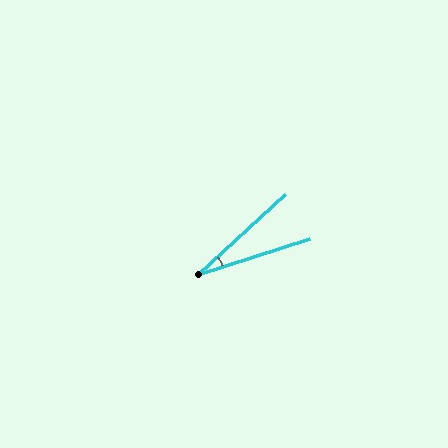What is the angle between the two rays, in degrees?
Approximately 24 degrees.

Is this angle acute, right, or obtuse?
It is acute.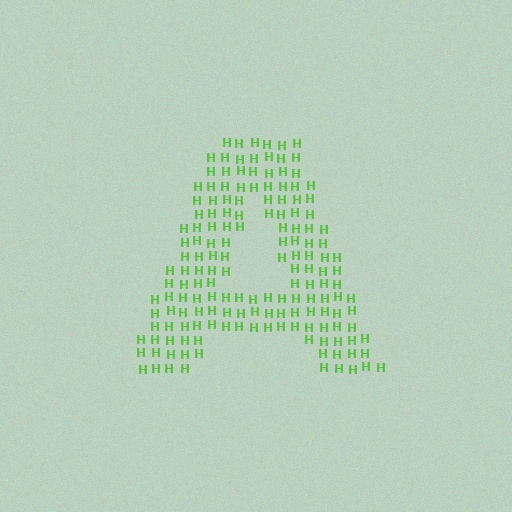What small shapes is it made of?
It is made of small letter H's.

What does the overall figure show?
The overall figure shows the letter A.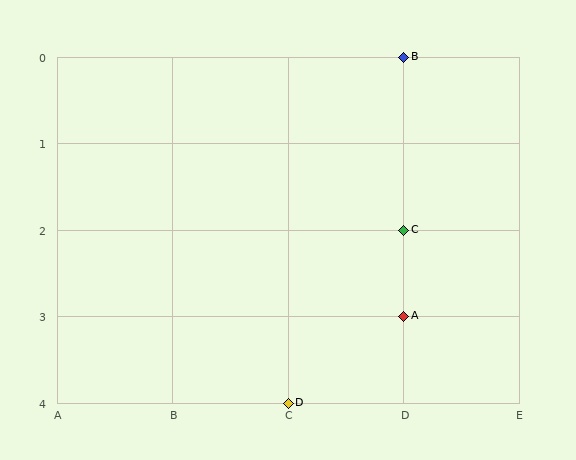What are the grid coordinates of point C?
Point C is at grid coordinates (D, 2).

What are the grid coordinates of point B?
Point B is at grid coordinates (D, 0).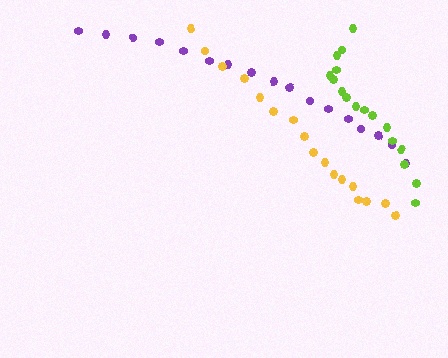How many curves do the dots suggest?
There are 3 distinct paths.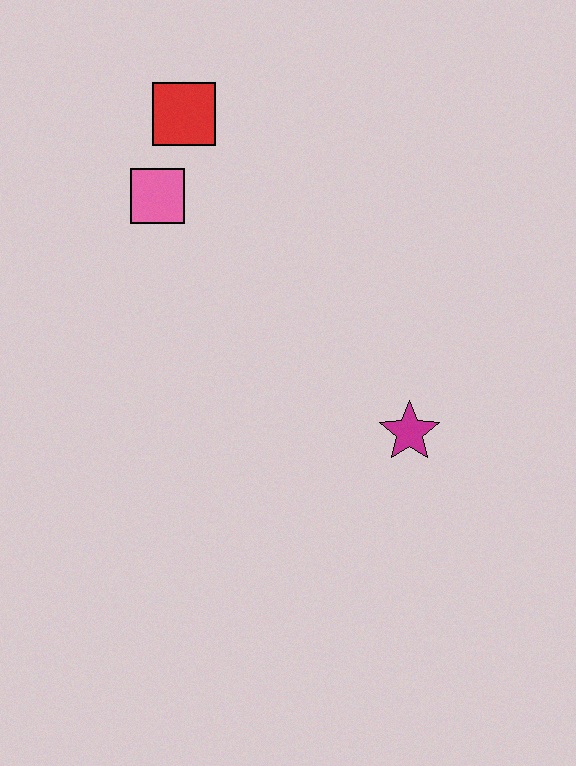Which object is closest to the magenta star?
The pink square is closest to the magenta star.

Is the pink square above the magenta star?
Yes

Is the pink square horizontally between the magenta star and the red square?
No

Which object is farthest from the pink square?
The magenta star is farthest from the pink square.